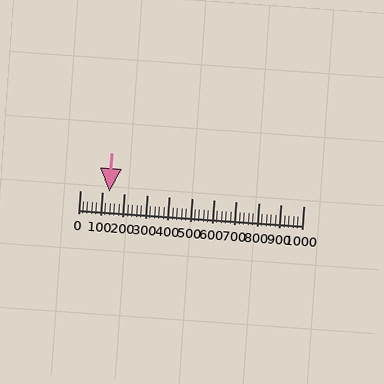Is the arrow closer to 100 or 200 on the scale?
The arrow is closer to 100.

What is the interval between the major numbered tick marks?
The major tick marks are spaced 100 units apart.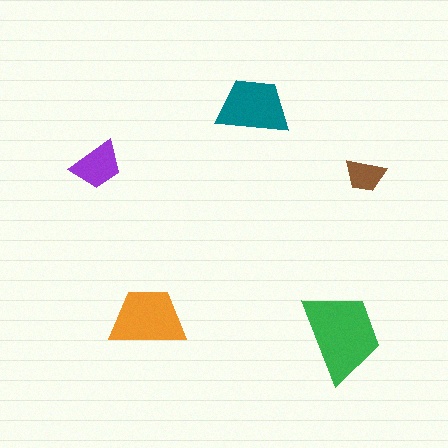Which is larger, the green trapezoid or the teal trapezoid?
The green one.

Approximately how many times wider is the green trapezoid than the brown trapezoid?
About 2 times wider.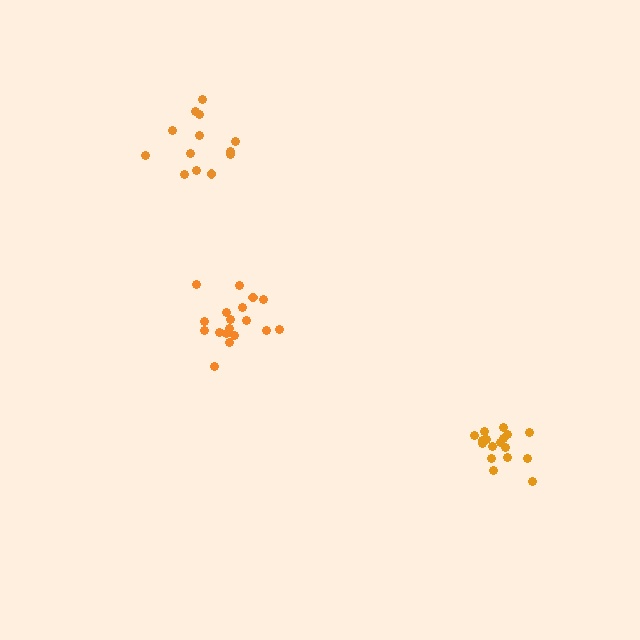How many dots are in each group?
Group 1: 17 dots, Group 2: 13 dots, Group 3: 18 dots (48 total).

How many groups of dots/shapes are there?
There are 3 groups.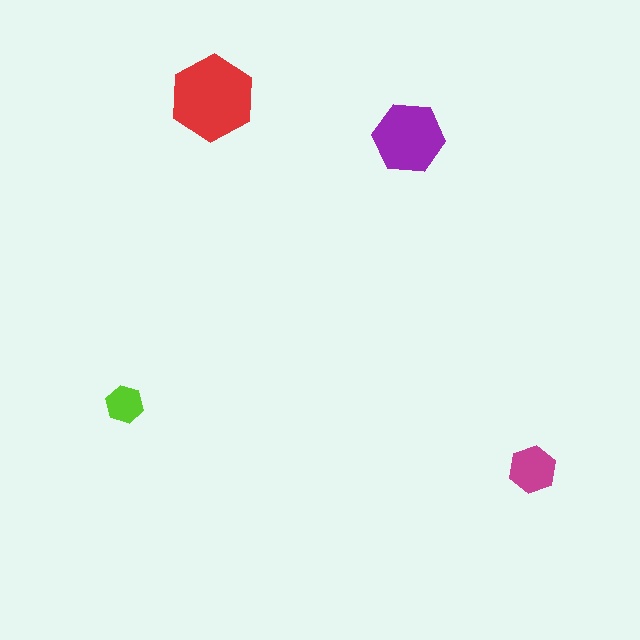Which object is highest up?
The red hexagon is topmost.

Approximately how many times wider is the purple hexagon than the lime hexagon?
About 2 times wider.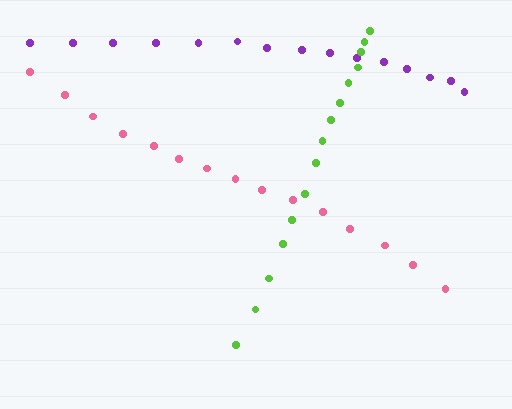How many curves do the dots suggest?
There are 3 distinct paths.